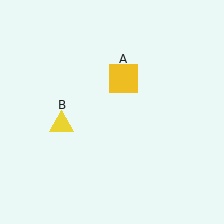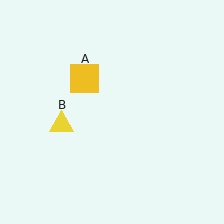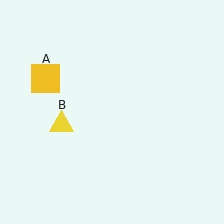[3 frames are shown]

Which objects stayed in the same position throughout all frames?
Yellow triangle (object B) remained stationary.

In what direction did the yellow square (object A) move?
The yellow square (object A) moved left.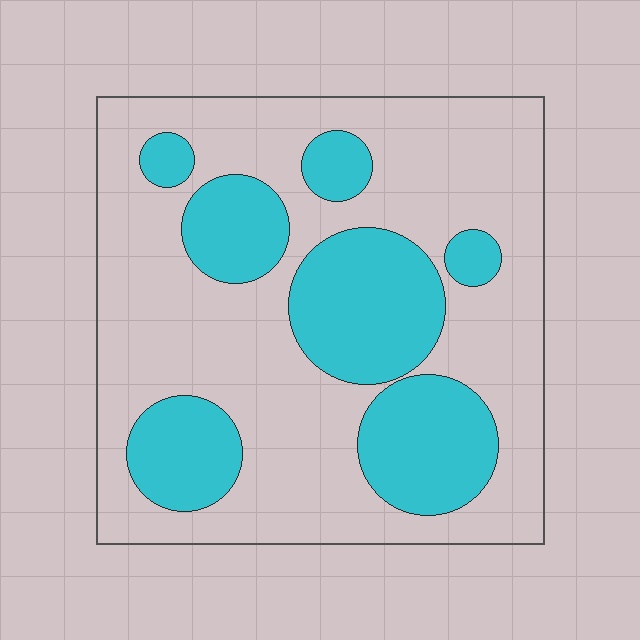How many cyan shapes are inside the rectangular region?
7.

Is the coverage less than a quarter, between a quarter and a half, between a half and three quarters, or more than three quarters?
Between a quarter and a half.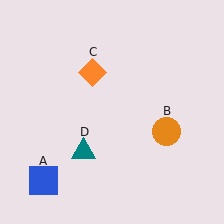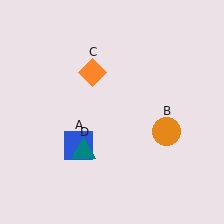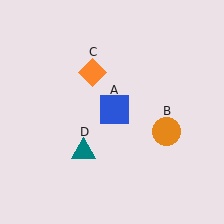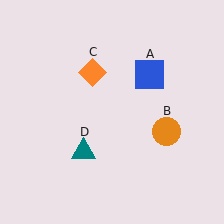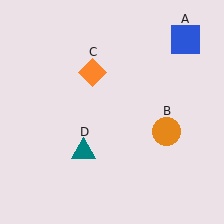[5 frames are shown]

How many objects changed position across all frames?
1 object changed position: blue square (object A).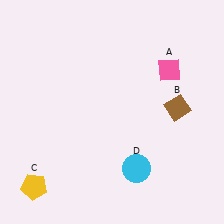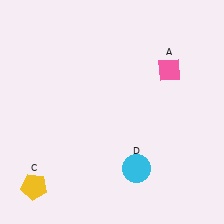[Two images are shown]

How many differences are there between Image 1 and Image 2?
There is 1 difference between the two images.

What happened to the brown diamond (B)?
The brown diamond (B) was removed in Image 2. It was in the top-right area of Image 1.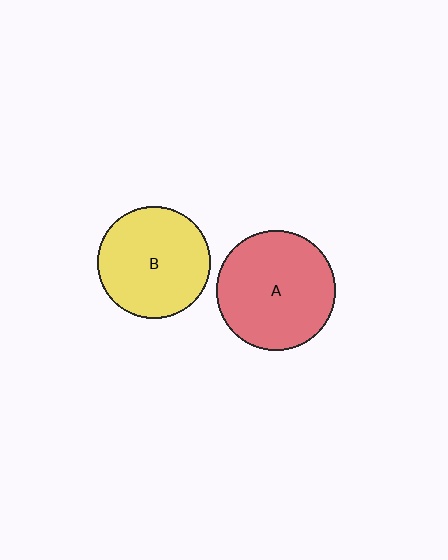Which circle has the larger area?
Circle A (red).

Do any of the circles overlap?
No, none of the circles overlap.